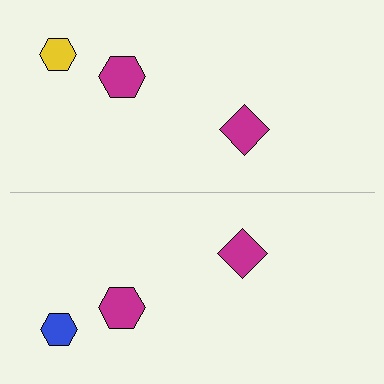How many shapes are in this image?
There are 6 shapes in this image.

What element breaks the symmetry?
The blue hexagon on the bottom side breaks the symmetry — its mirror counterpart is yellow.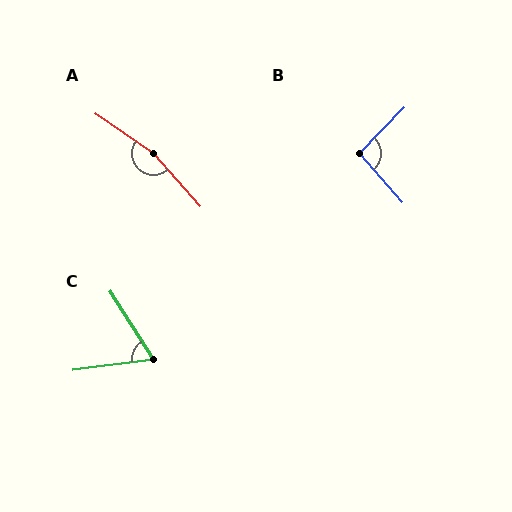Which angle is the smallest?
C, at approximately 64 degrees.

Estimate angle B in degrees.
Approximately 94 degrees.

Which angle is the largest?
A, at approximately 166 degrees.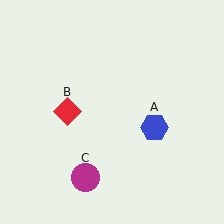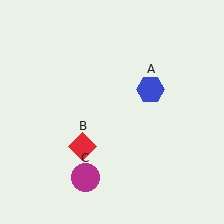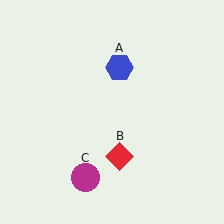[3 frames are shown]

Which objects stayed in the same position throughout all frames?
Magenta circle (object C) remained stationary.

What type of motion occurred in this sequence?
The blue hexagon (object A), red diamond (object B) rotated counterclockwise around the center of the scene.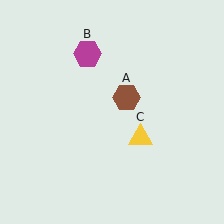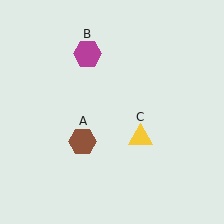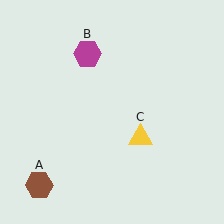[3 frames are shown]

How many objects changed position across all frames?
1 object changed position: brown hexagon (object A).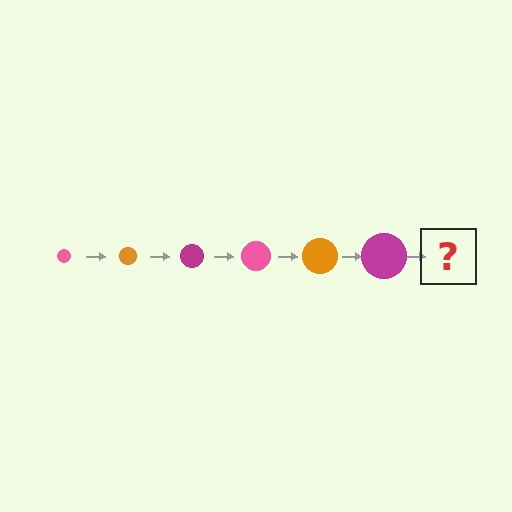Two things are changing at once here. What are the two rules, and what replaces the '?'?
The two rules are that the circle grows larger each step and the color cycles through pink, orange, and magenta. The '?' should be a pink circle, larger than the previous one.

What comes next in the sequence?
The next element should be a pink circle, larger than the previous one.